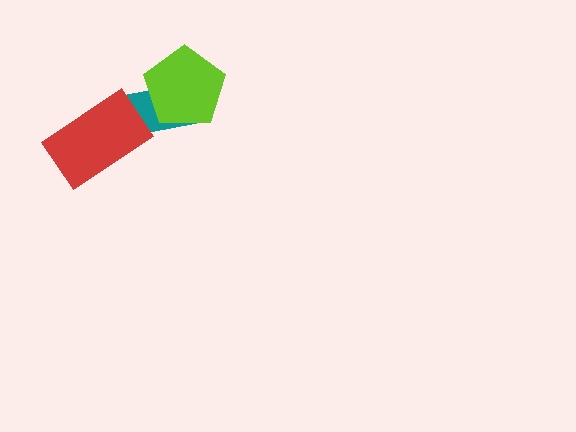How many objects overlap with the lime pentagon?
1 object overlaps with the lime pentagon.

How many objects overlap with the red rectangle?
1 object overlaps with the red rectangle.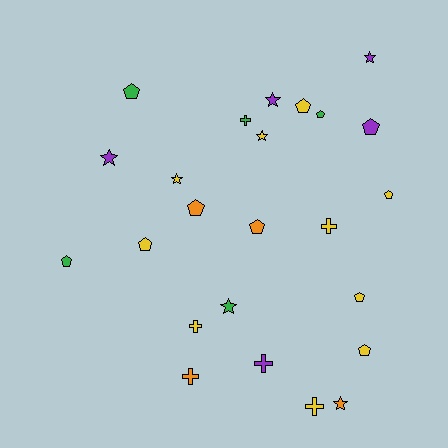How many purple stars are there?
There are 3 purple stars.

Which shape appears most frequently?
Pentagon, with 11 objects.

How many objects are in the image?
There are 24 objects.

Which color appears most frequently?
Yellow, with 10 objects.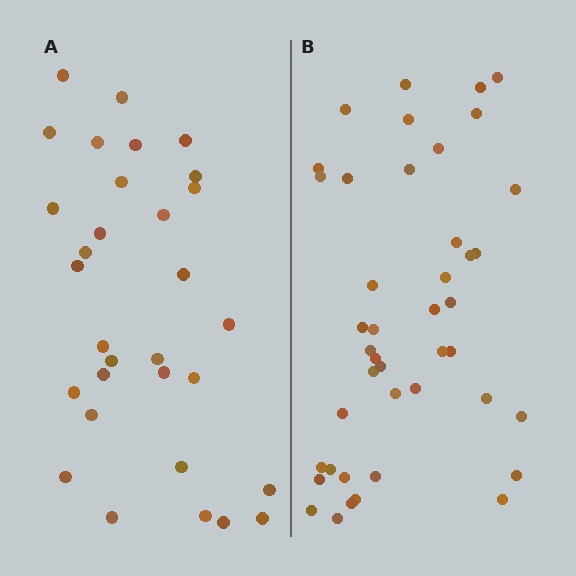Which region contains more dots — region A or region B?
Region B (the right region) has more dots.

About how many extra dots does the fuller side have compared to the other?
Region B has roughly 12 or so more dots than region A.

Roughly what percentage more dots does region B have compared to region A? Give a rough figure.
About 40% more.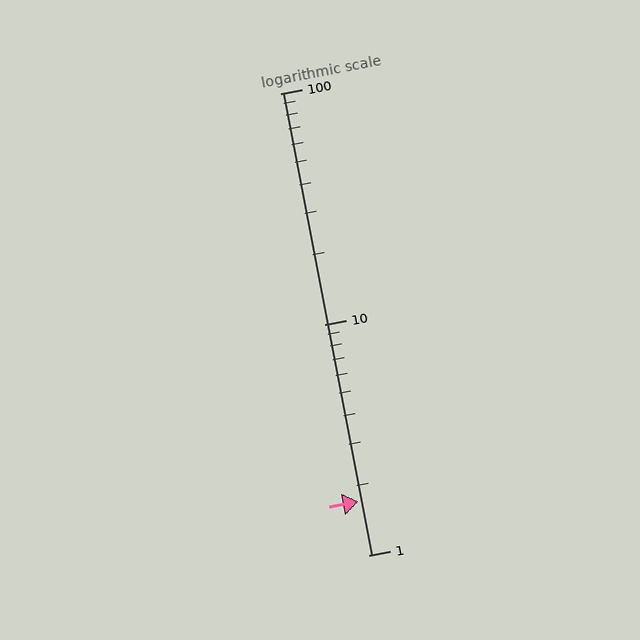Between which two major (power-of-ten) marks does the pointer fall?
The pointer is between 1 and 10.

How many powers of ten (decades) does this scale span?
The scale spans 2 decades, from 1 to 100.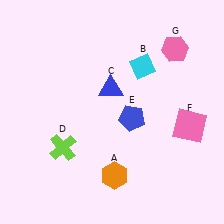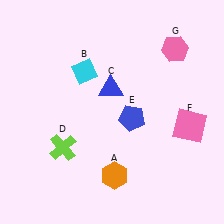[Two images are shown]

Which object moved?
The cyan diamond (B) moved left.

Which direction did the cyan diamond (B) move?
The cyan diamond (B) moved left.